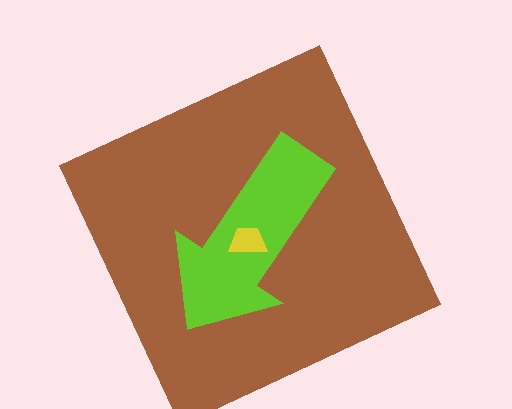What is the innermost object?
The yellow trapezoid.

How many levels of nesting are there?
3.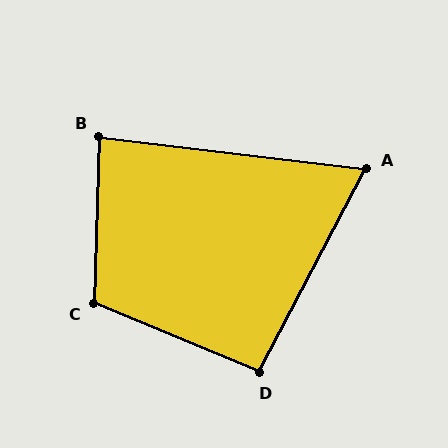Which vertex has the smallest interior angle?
A, at approximately 69 degrees.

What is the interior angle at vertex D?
Approximately 95 degrees (obtuse).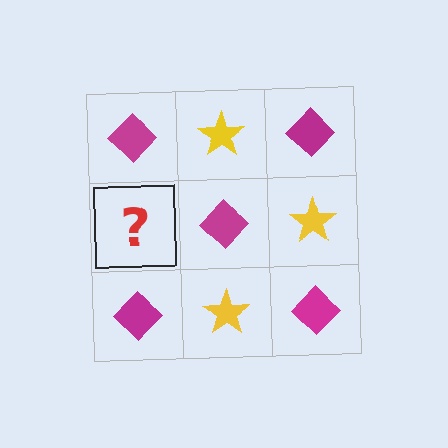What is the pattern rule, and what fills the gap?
The rule is that it alternates magenta diamond and yellow star in a checkerboard pattern. The gap should be filled with a yellow star.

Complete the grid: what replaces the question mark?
The question mark should be replaced with a yellow star.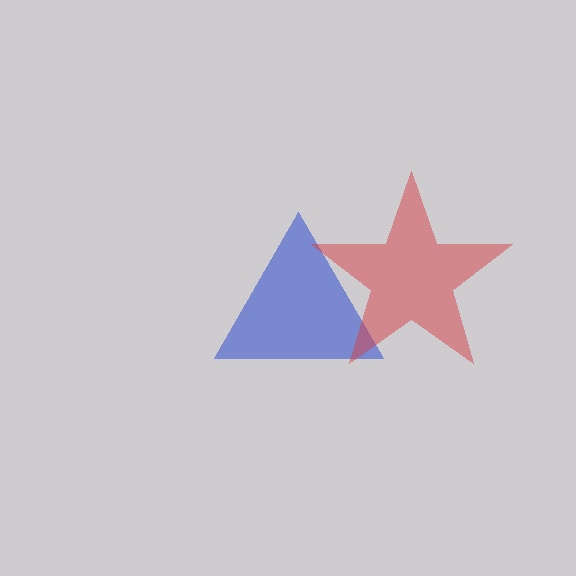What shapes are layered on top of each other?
The layered shapes are: a blue triangle, a red star.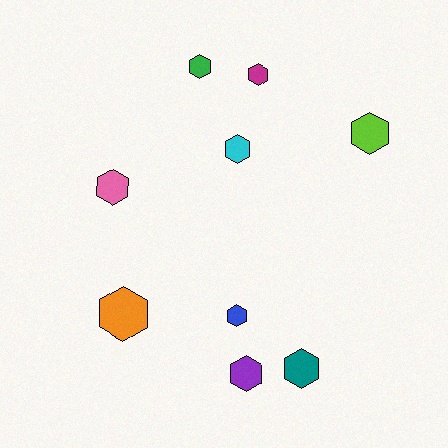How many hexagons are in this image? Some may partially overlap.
There are 9 hexagons.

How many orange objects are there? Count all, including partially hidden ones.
There is 1 orange object.